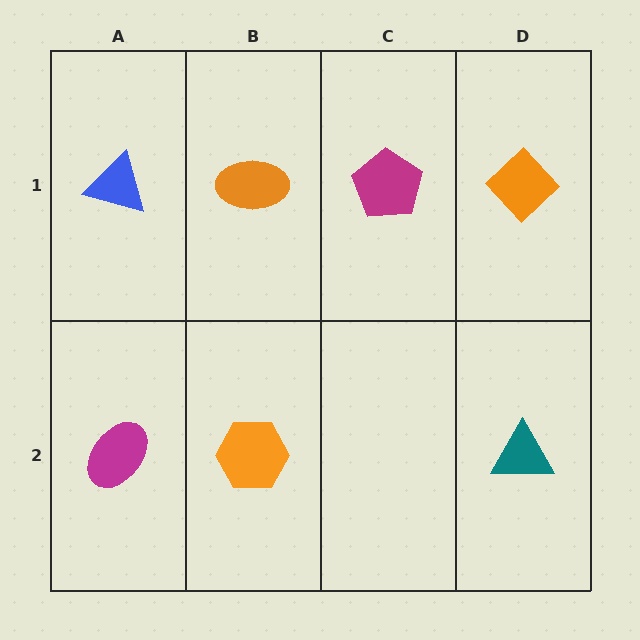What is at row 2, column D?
A teal triangle.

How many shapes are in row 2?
3 shapes.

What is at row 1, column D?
An orange diamond.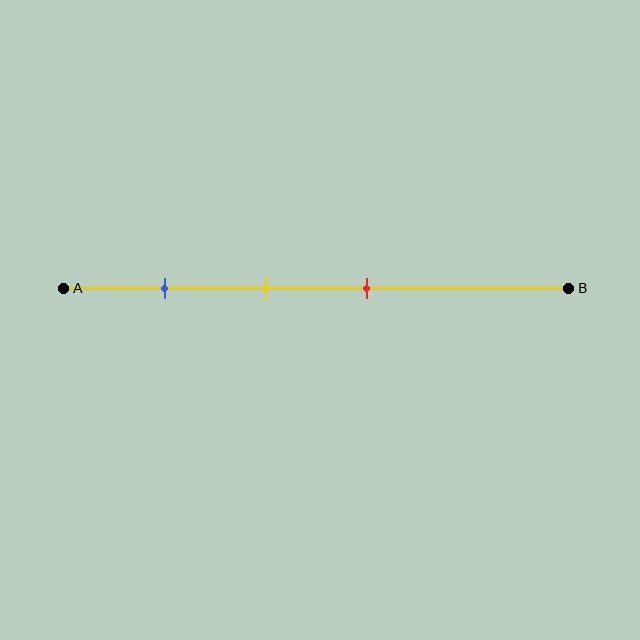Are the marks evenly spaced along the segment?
Yes, the marks are approximately evenly spaced.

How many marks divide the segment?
There are 3 marks dividing the segment.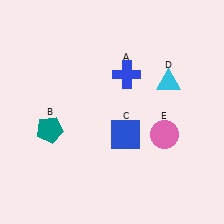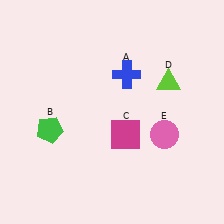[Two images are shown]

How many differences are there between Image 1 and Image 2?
There are 3 differences between the two images.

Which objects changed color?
B changed from teal to green. C changed from blue to magenta. D changed from cyan to lime.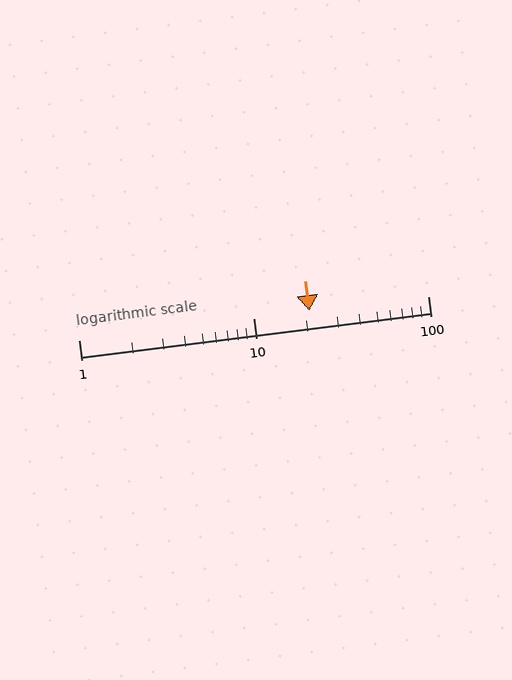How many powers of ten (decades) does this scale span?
The scale spans 2 decades, from 1 to 100.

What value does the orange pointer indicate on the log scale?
The pointer indicates approximately 21.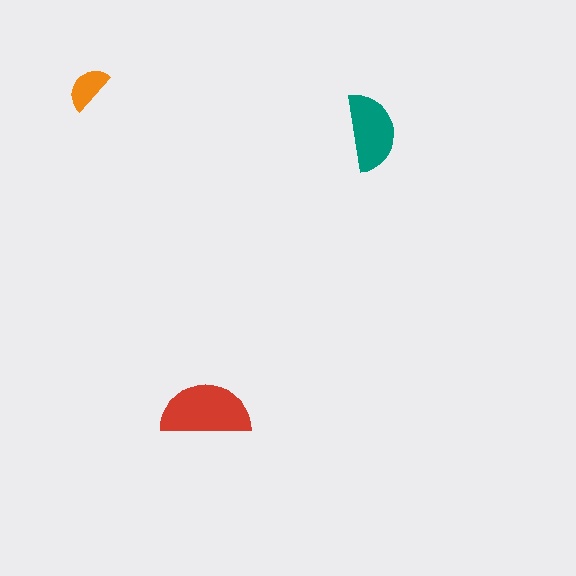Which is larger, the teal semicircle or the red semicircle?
The red one.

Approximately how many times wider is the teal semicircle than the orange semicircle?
About 1.5 times wider.